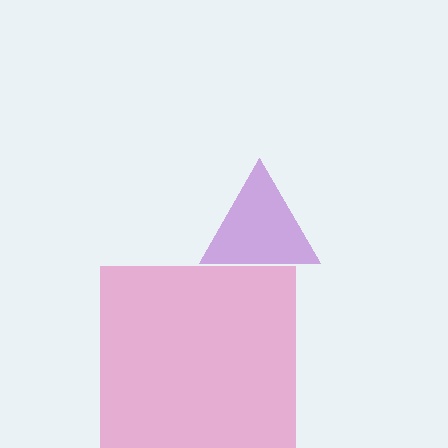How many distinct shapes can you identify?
There are 2 distinct shapes: a pink square, a purple triangle.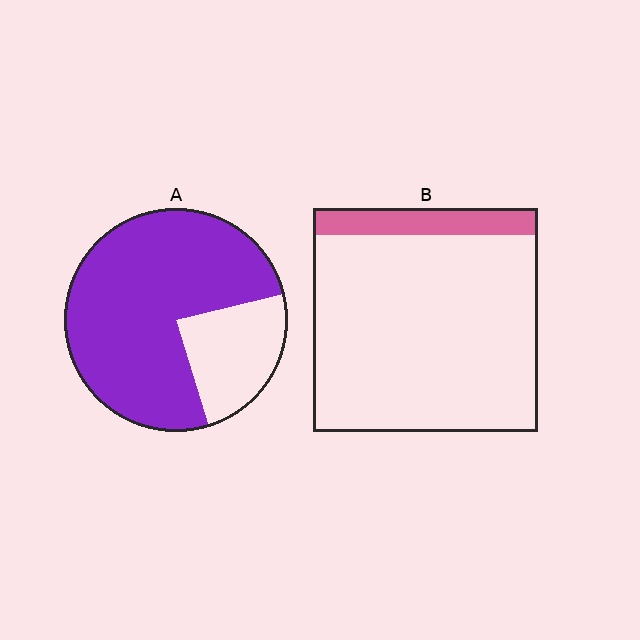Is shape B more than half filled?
No.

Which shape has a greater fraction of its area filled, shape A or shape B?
Shape A.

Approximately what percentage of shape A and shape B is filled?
A is approximately 75% and B is approximately 10%.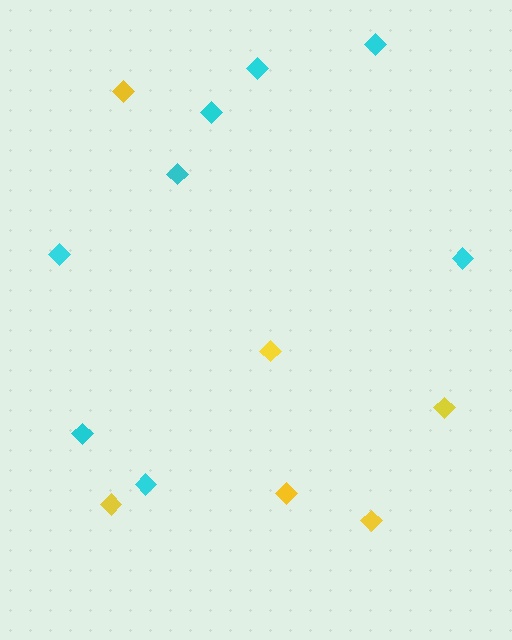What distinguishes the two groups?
There are 2 groups: one group of yellow diamonds (6) and one group of cyan diamonds (8).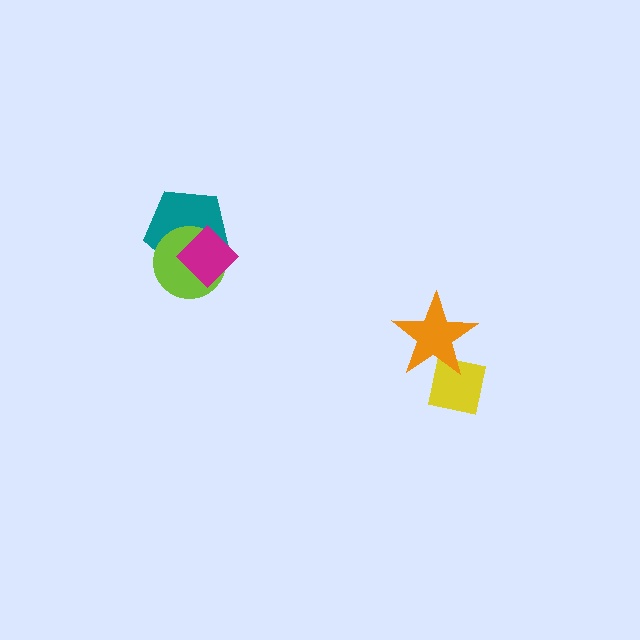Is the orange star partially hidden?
No, no other shape covers it.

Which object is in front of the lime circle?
The magenta diamond is in front of the lime circle.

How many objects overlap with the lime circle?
2 objects overlap with the lime circle.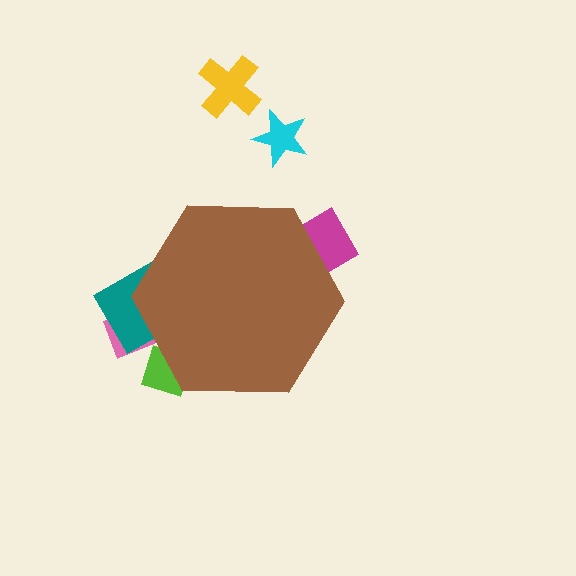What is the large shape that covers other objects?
A brown hexagon.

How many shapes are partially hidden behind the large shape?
4 shapes are partially hidden.